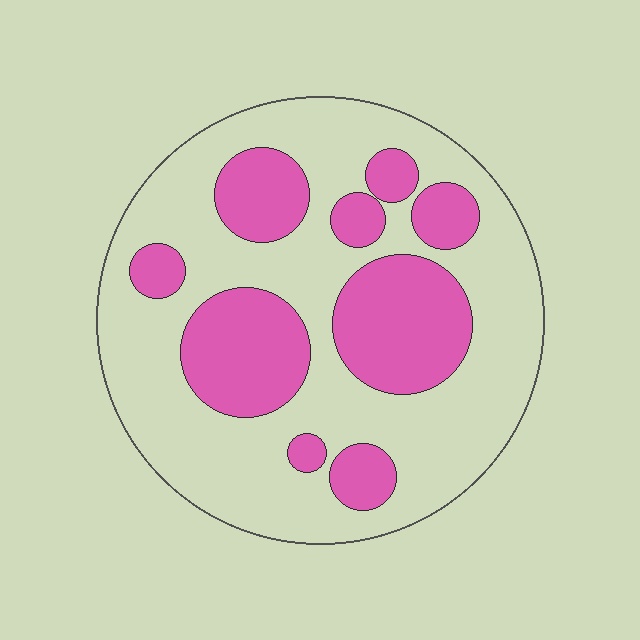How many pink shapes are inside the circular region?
9.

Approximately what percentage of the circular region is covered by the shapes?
Approximately 35%.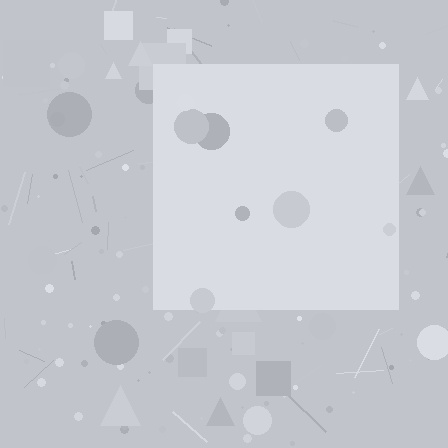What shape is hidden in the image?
A square is hidden in the image.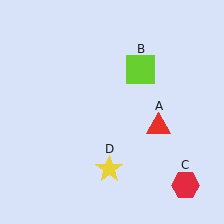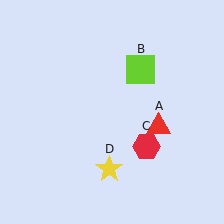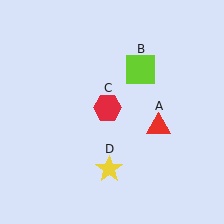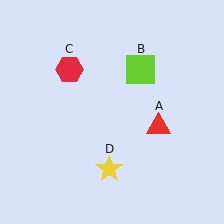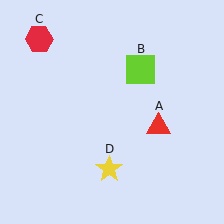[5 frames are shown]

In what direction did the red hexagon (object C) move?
The red hexagon (object C) moved up and to the left.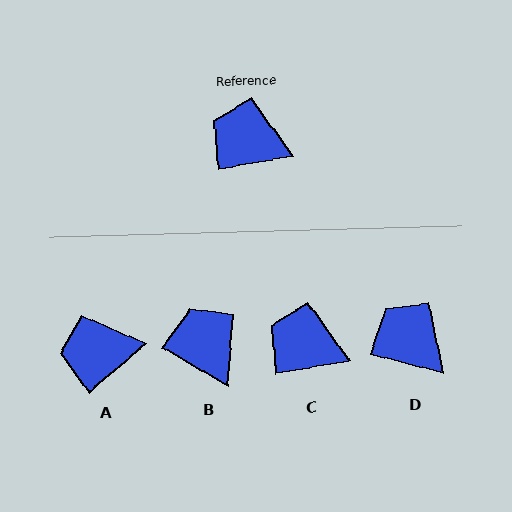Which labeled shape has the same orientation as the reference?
C.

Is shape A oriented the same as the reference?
No, it is off by about 31 degrees.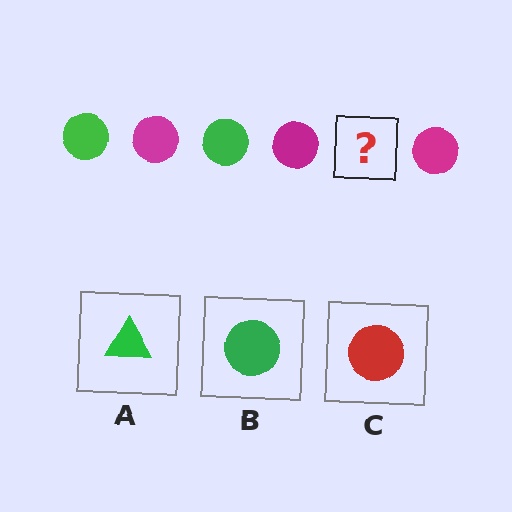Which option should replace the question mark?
Option B.